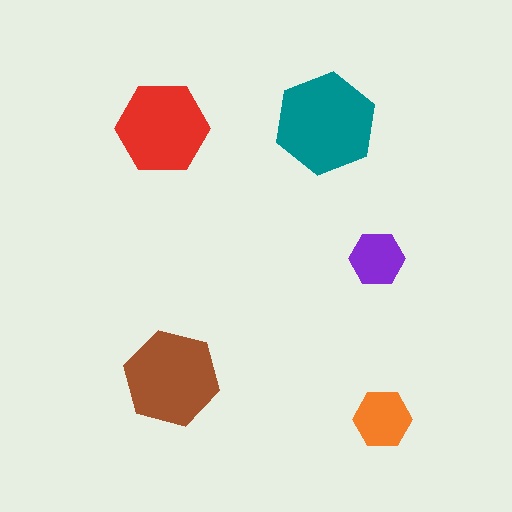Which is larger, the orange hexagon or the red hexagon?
The red one.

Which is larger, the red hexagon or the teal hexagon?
The teal one.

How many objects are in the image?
There are 5 objects in the image.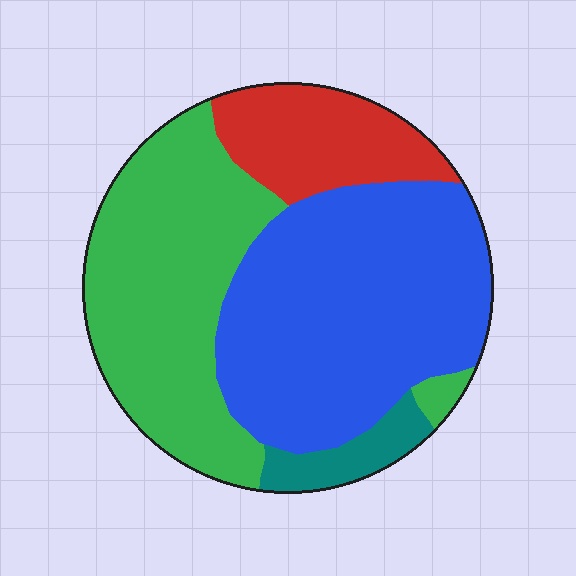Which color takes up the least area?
Teal, at roughly 5%.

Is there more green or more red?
Green.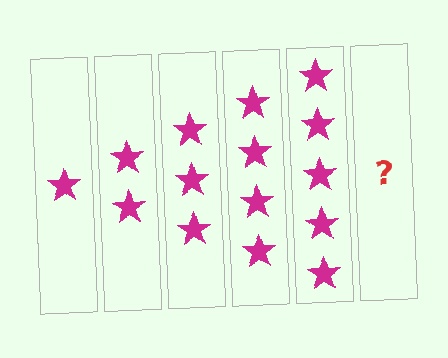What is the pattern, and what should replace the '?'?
The pattern is that each step adds one more star. The '?' should be 6 stars.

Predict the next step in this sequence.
The next step is 6 stars.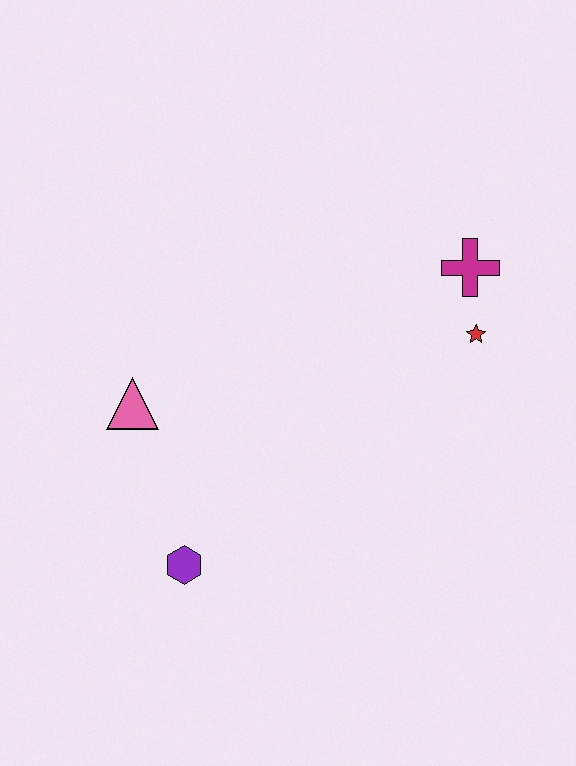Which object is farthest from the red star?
The purple hexagon is farthest from the red star.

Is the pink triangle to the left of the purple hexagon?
Yes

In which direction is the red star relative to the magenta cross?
The red star is below the magenta cross.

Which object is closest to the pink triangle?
The purple hexagon is closest to the pink triangle.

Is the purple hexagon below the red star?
Yes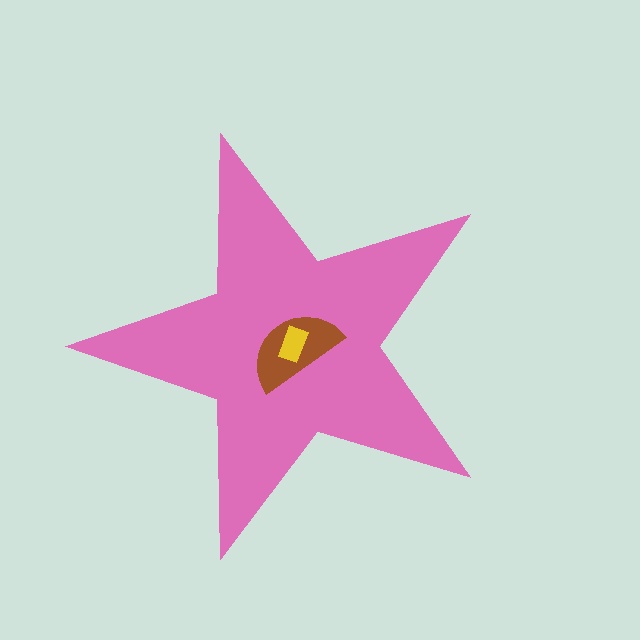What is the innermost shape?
The yellow rectangle.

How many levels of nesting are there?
3.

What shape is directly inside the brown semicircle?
The yellow rectangle.